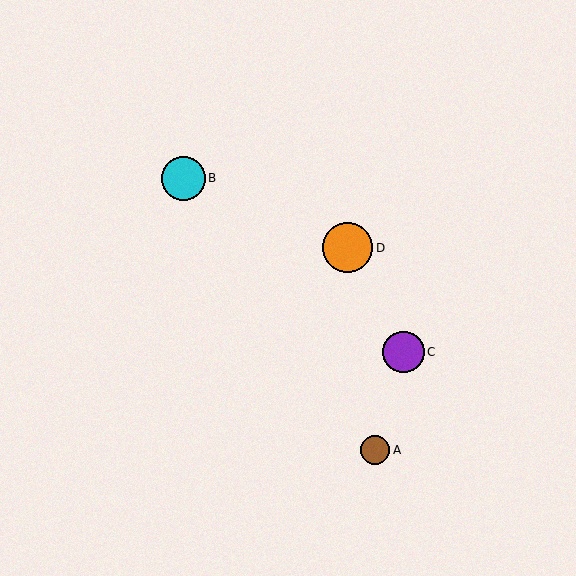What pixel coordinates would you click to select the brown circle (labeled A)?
Click at (375, 450) to select the brown circle A.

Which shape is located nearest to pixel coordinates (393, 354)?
The purple circle (labeled C) at (404, 352) is nearest to that location.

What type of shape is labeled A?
Shape A is a brown circle.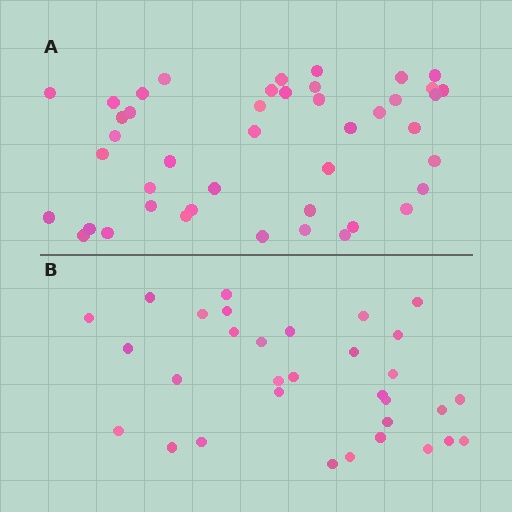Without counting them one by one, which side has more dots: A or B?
Region A (the top region) has more dots.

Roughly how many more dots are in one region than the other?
Region A has roughly 12 or so more dots than region B.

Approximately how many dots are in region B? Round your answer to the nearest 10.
About 30 dots. (The exact count is 32, which rounds to 30.)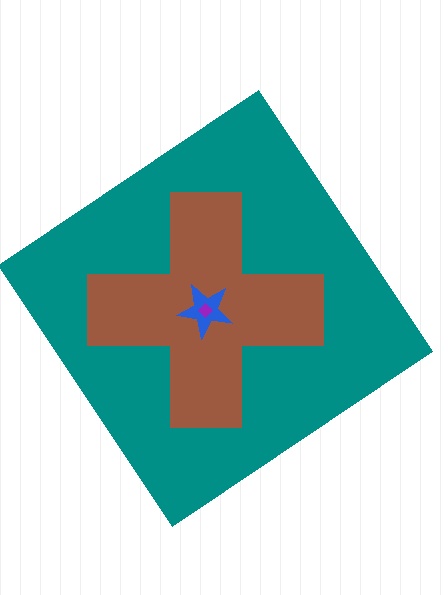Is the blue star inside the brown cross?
Yes.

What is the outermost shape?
The teal diamond.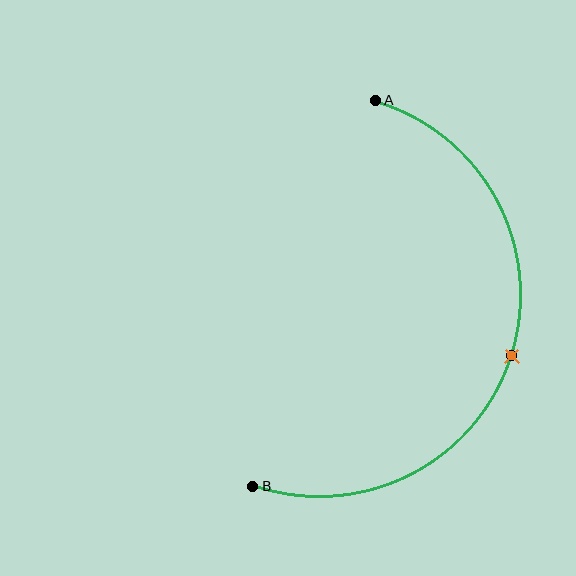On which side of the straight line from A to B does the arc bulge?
The arc bulges to the right of the straight line connecting A and B.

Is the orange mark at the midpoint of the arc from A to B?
Yes. The orange mark lies on the arc at equal arc-length from both A and B — it is the arc midpoint.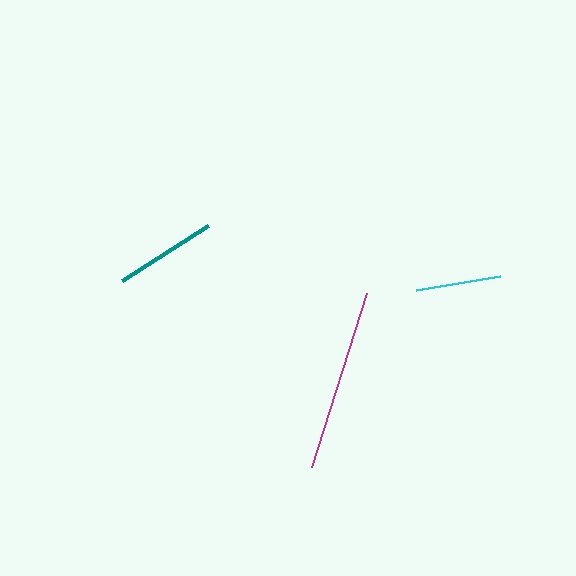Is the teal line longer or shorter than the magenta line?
The magenta line is longer than the teal line.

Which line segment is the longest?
The magenta line is the longest at approximately 182 pixels.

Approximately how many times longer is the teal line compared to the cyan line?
The teal line is approximately 1.2 times the length of the cyan line.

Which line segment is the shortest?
The cyan line is the shortest at approximately 85 pixels.